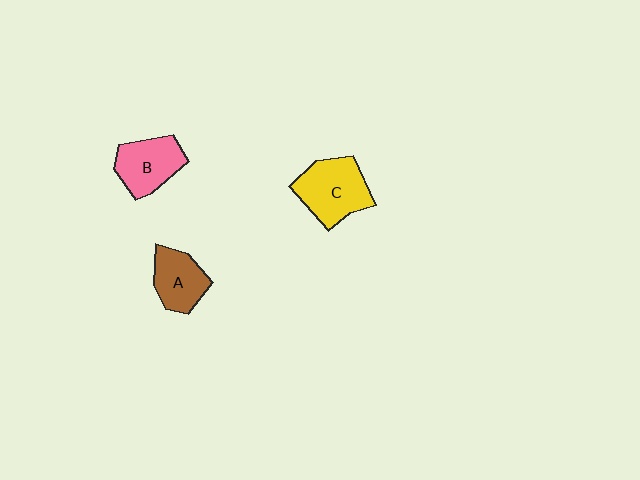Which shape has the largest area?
Shape C (yellow).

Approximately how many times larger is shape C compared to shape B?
Approximately 1.2 times.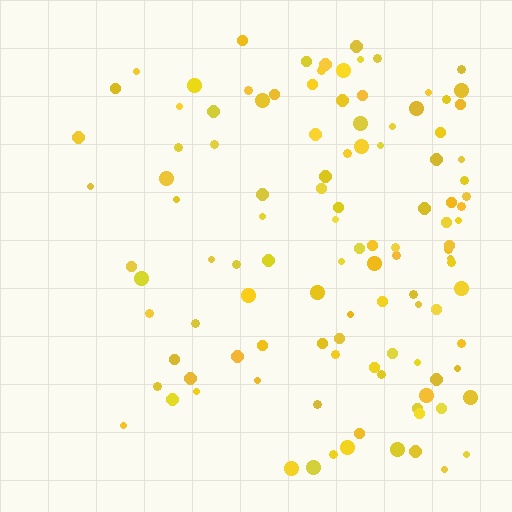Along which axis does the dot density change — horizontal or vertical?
Horizontal.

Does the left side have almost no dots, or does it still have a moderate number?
Still a moderate number, just noticeably fewer than the right.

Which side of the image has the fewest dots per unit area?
The left.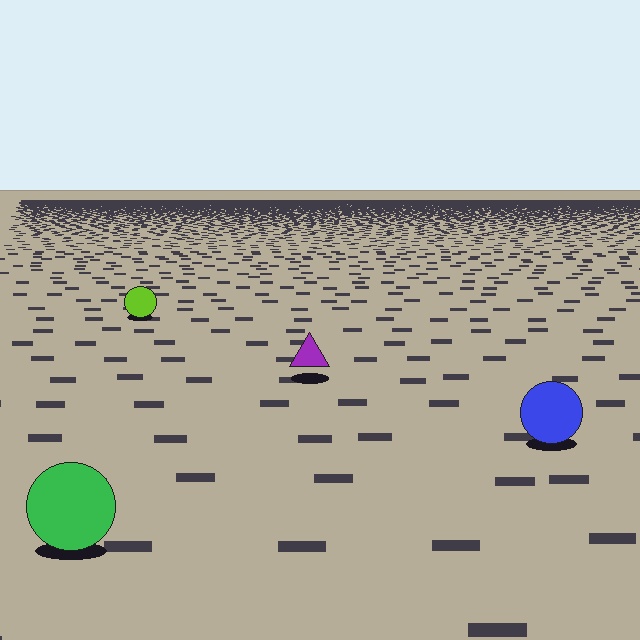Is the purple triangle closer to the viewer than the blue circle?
No. The blue circle is closer — you can tell from the texture gradient: the ground texture is coarser near it.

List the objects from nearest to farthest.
From nearest to farthest: the green circle, the blue circle, the purple triangle, the lime circle.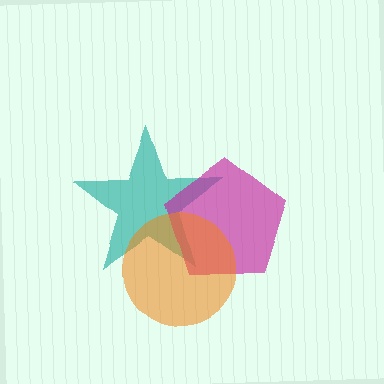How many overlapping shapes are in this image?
There are 3 overlapping shapes in the image.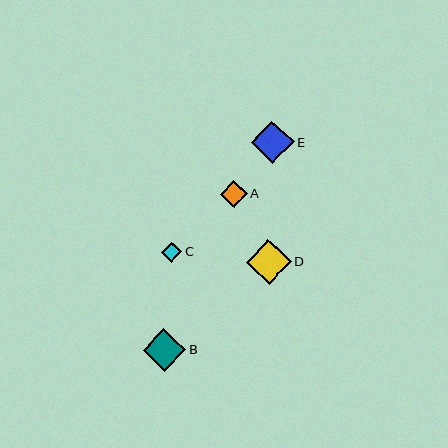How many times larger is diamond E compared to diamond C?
Diamond E is approximately 2.1 times the size of diamond C.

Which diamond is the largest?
Diamond D is the largest with a size of approximately 45 pixels.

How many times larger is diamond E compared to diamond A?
Diamond E is approximately 1.6 times the size of diamond A.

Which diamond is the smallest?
Diamond C is the smallest with a size of approximately 20 pixels.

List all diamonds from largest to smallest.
From largest to smallest: D, B, E, A, C.